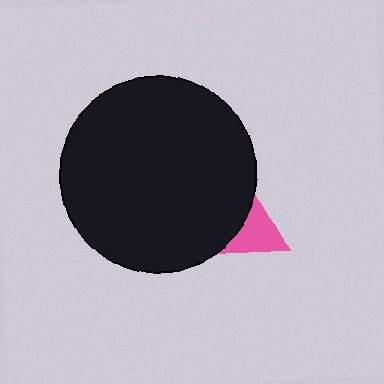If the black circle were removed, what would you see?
You would see the complete pink triangle.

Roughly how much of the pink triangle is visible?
A small part of it is visible (roughly 36%).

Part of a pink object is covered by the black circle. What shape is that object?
It is a triangle.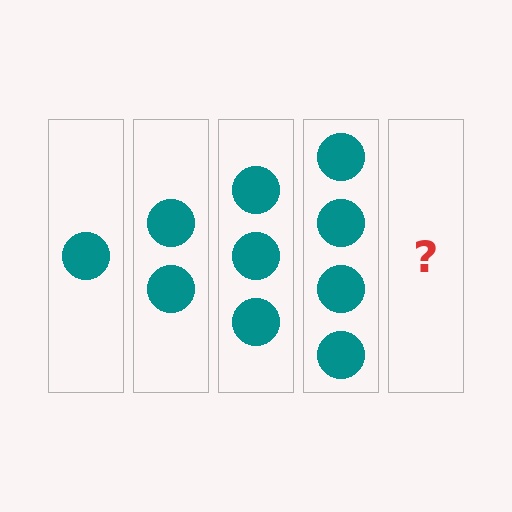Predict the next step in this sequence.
The next step is 5 circles.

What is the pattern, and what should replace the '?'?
The pattern is that each step adds one more circle. The '?' should be 5 circles.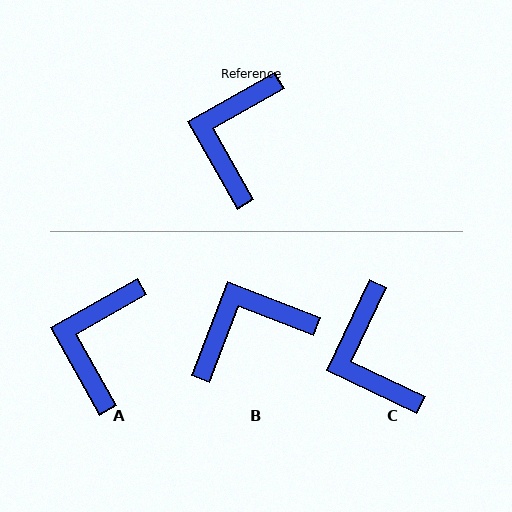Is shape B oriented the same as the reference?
No, it is off by about 50 degrees.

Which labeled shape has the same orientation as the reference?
A.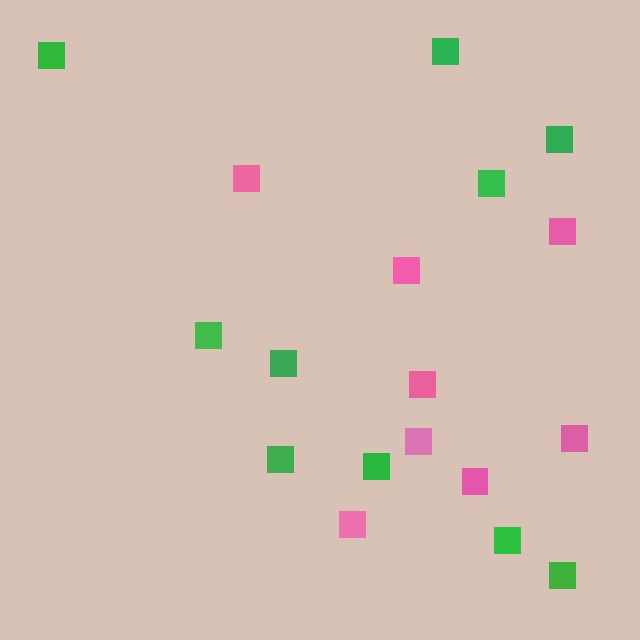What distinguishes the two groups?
There are 2 groups: one group of green squares (10) and one group of pink squares (8).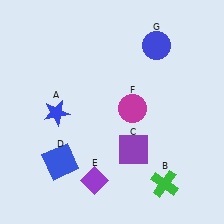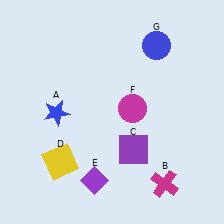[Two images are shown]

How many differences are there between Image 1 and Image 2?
There are 2 differences between the two images.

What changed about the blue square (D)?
In Image 1, D is blue. In Image 2, it changed to yellow.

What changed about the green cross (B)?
In Image 1, B is green. In Image 2, it changed to magenta.